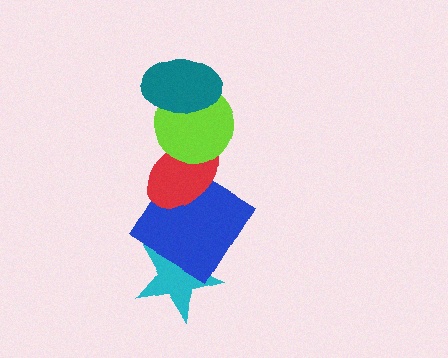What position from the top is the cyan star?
The cyan star is 5th from the top.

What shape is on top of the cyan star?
The blue diamond is on top of the cyan star.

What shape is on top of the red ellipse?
The lime circle is on top of the red ellipse.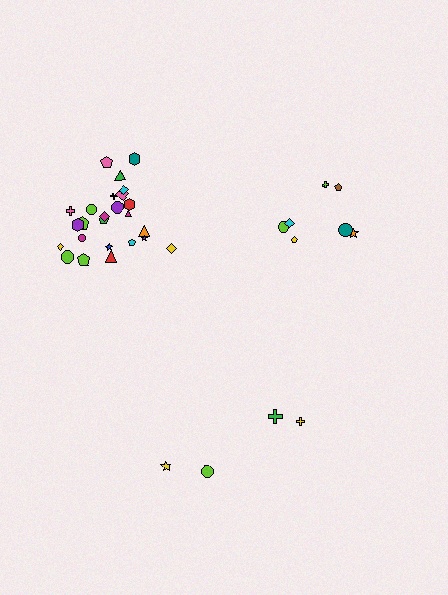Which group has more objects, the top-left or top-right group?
The top-left group.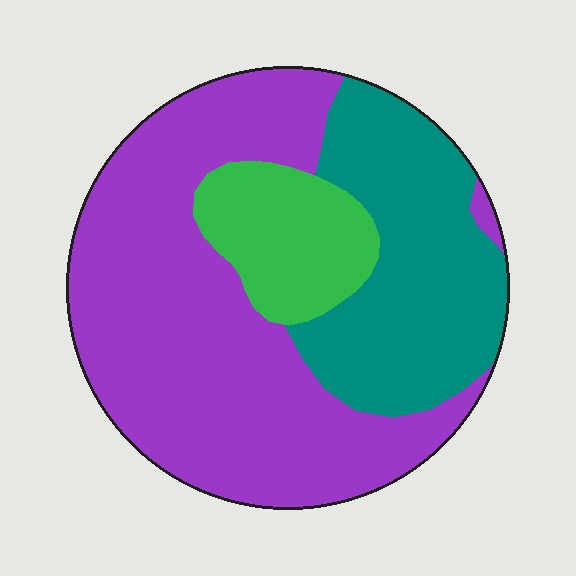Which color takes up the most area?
Purple, at roughly 55%.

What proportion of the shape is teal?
Teal covers about 30% of the shape.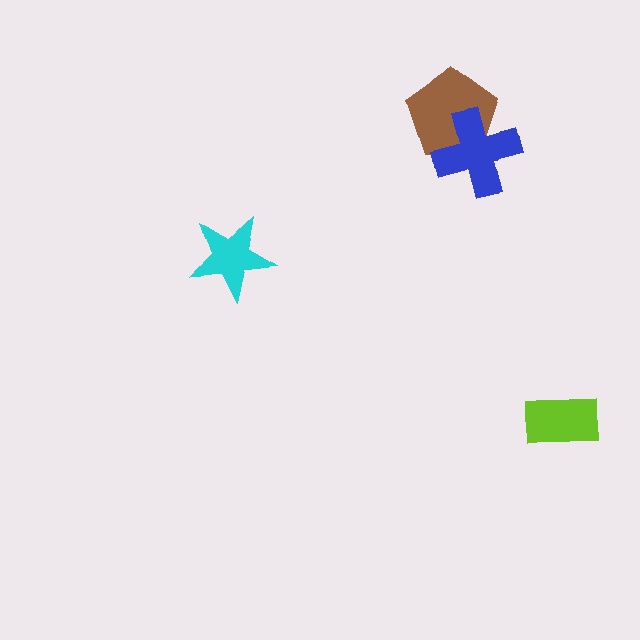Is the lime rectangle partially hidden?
No, no other shape covers it.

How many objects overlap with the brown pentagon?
1 object overlaps with the brown pentagon.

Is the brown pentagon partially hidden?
Yes, it is partially covered by another shape.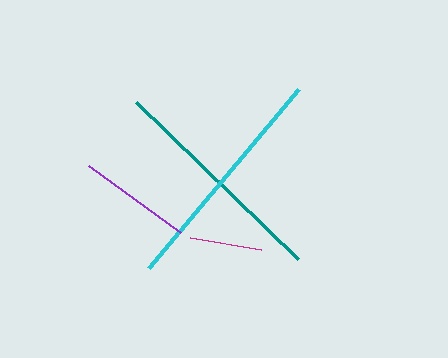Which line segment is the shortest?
The magenta line is the shortest at approximately 73 pixels.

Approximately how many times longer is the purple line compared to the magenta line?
The purple line is approximately 1.6 times the length of the magenta line.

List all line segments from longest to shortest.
From longest to shortest: cyan, teal, purple, magenta.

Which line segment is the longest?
The cyan line is the longest at approximately 234 pixels.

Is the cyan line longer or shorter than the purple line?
The cyan line is longer than the purple line.